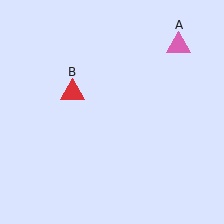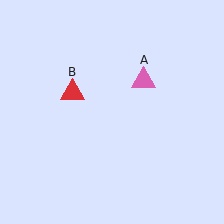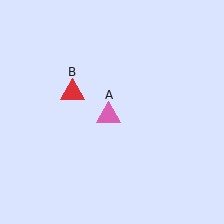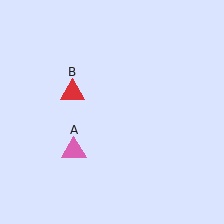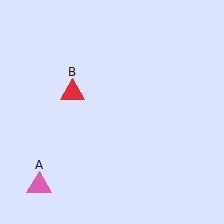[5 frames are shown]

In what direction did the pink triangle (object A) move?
The pink triangle (object A) moved down and to the left.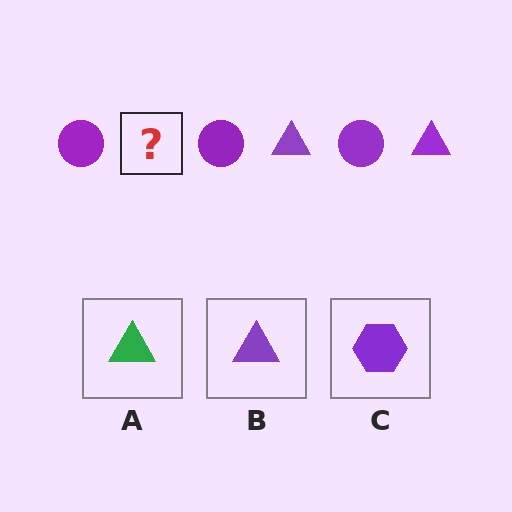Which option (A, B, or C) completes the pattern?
B.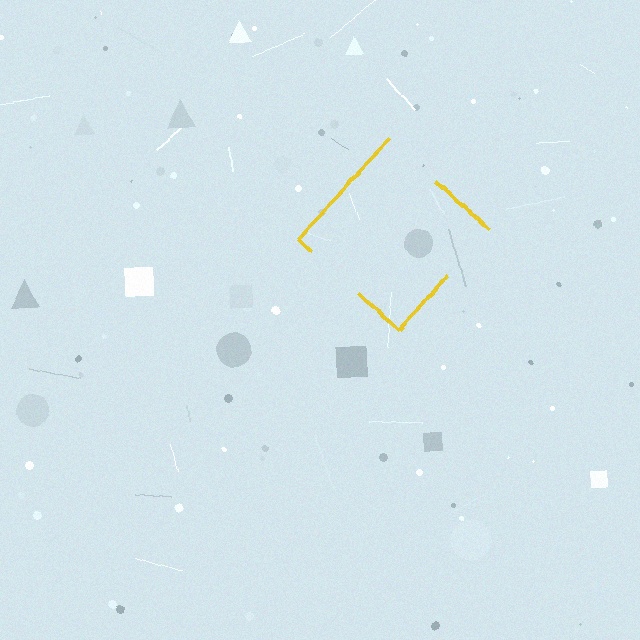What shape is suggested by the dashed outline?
The dashed outline suggests a diamond.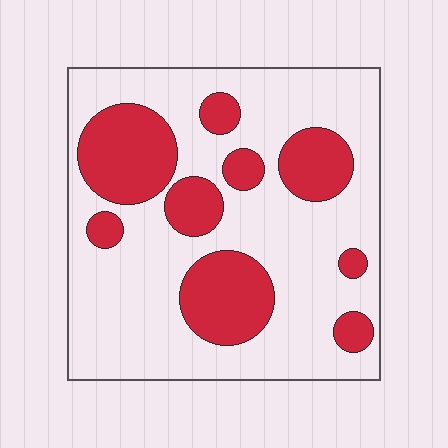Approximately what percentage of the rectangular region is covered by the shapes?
Approximately 30%.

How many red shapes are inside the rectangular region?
9.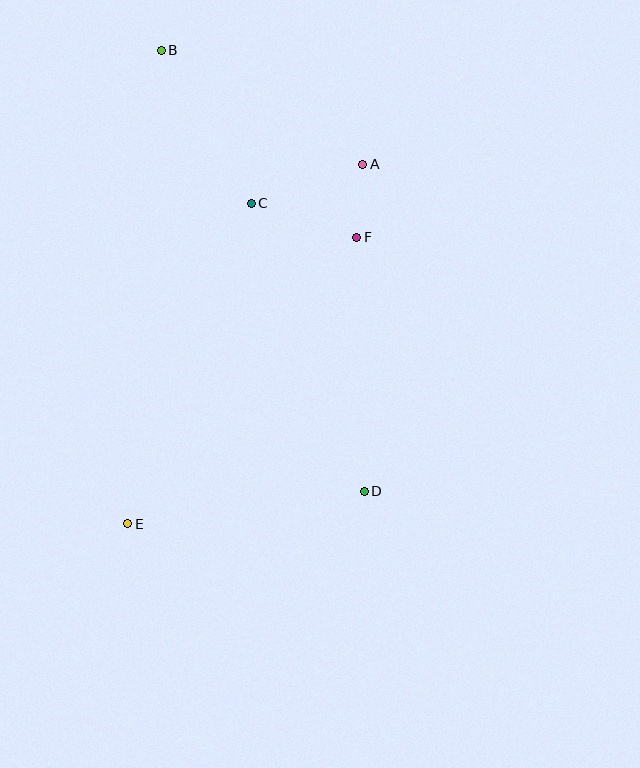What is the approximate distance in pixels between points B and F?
The distance between B and F is approximately 271 pixels.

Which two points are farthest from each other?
Points B and D are farthest from each other.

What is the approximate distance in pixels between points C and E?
The distance between C and E is approximately 344 pixels.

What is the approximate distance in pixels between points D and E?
The distance between D and E is approximately 239 pixels.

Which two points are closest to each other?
Points A and F are closest to each other.